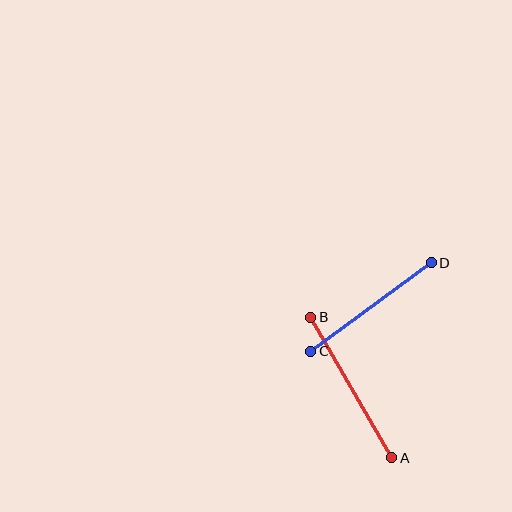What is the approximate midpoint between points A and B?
The midpoint is at approximately (351, 387) pixels.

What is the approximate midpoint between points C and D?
The midpoint is at approximately (371, 307) pixels.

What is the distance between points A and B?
The distance is approximately 162 pixels.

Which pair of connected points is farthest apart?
Points A and B are farthest apart.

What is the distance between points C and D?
The distance is approximately 150 pixels.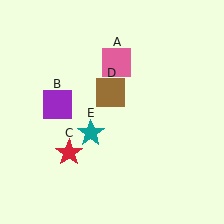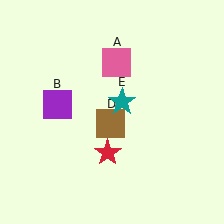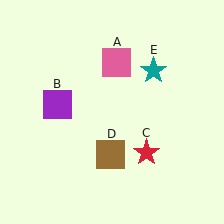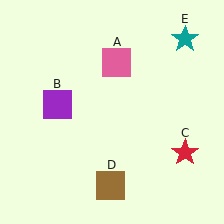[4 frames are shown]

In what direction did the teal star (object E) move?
The teal star (object E) moved up and to the right.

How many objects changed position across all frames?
3 objects changed position: red star (object C), brown square (object D), teal star (object E).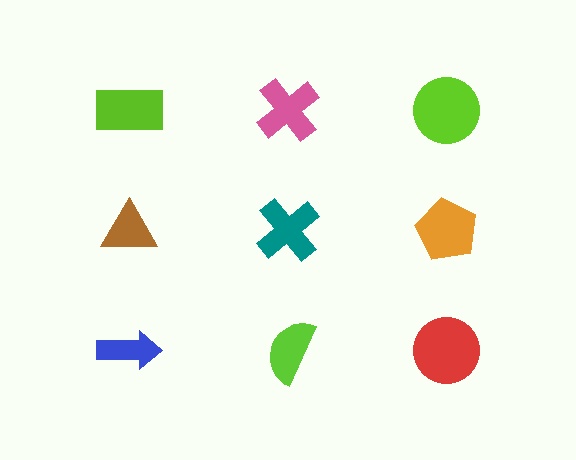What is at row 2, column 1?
A brown triangle.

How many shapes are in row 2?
3 shapes.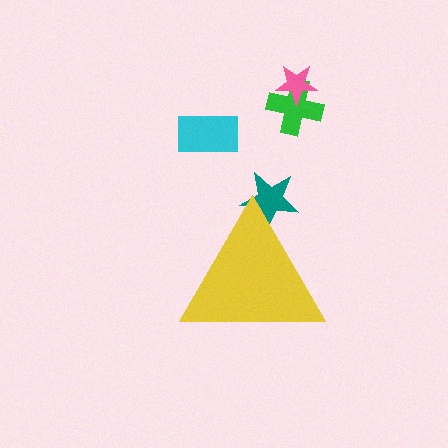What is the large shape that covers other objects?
A yellow triangle.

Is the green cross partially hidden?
No, the green cross is fully visible.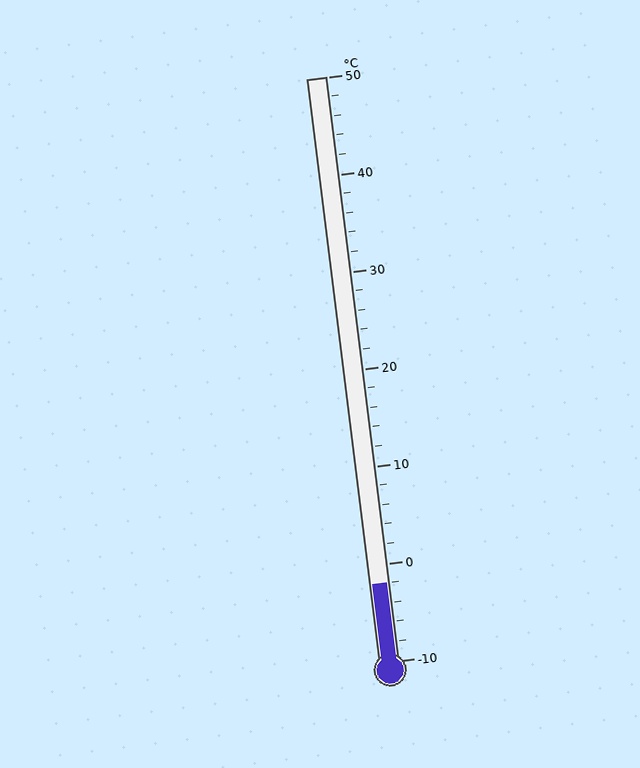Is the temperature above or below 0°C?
The temperature is below 0°C.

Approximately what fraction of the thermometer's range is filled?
The thermometer is filled to approximately 15% of its range.